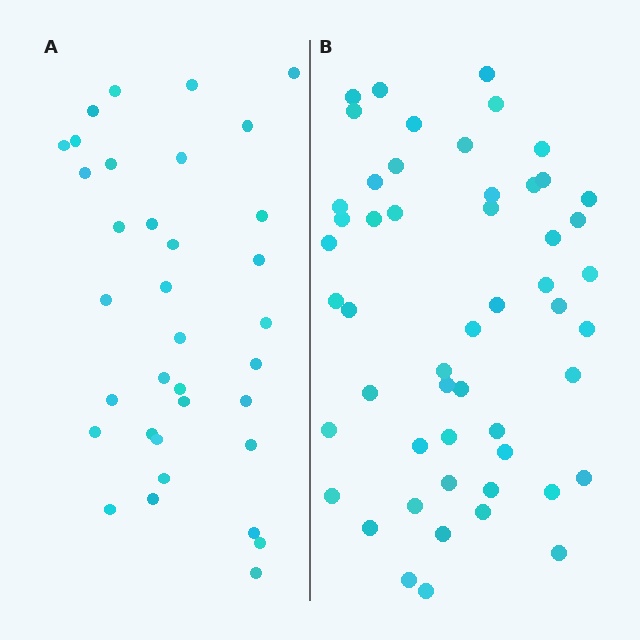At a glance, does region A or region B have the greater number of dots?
Region B (the right region) has more dots.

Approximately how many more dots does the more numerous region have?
Region B has approximately 15 more dots than region A.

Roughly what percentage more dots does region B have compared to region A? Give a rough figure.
About 50% more.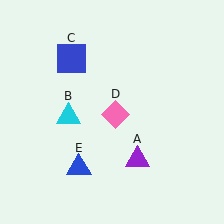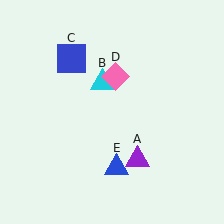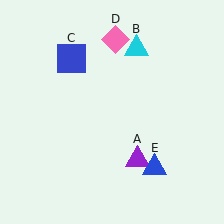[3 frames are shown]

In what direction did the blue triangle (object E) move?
The blue triangle (object E) moved right.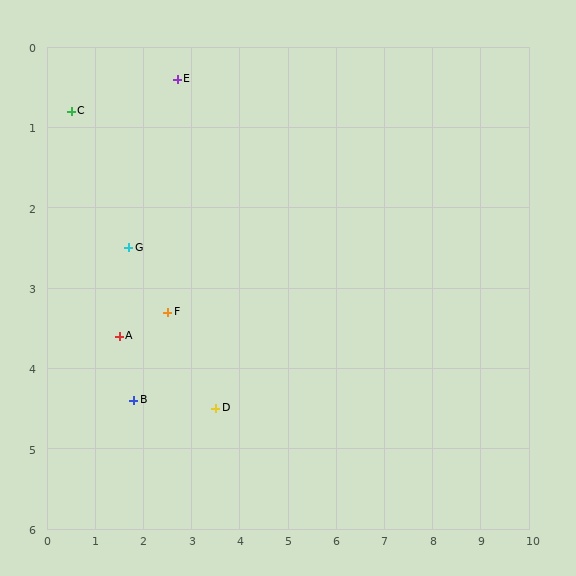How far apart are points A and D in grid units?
Points A and D are about 2.2 grid units apart.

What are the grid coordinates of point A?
Point A is at approximately (1.5, 3.6).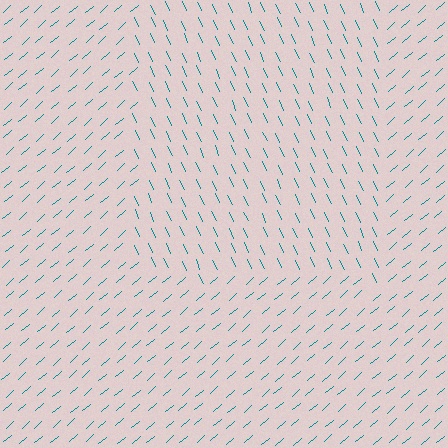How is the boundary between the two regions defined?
The boundary is defined purely by a change in line orientation (approximately 74 degrees difference). All lines are the same color and thickness.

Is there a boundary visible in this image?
Yes, there is a texture boundary formed by a change in line orientation.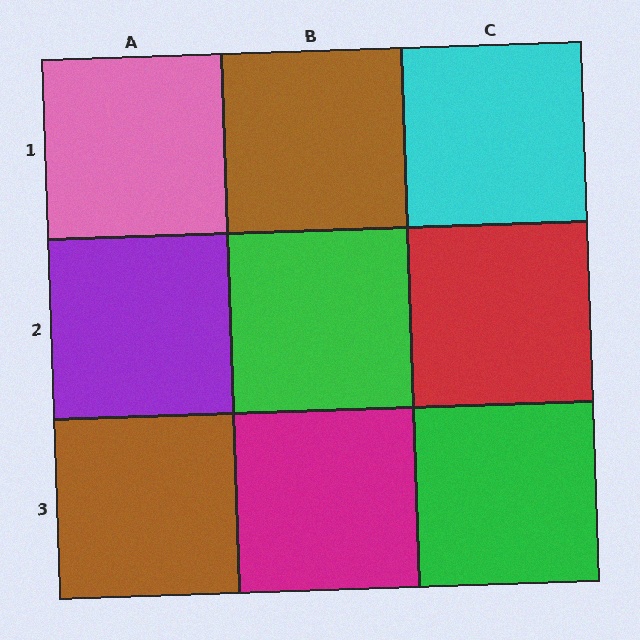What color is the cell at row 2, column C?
Red.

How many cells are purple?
1 cell is purple.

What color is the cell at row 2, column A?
Purple.